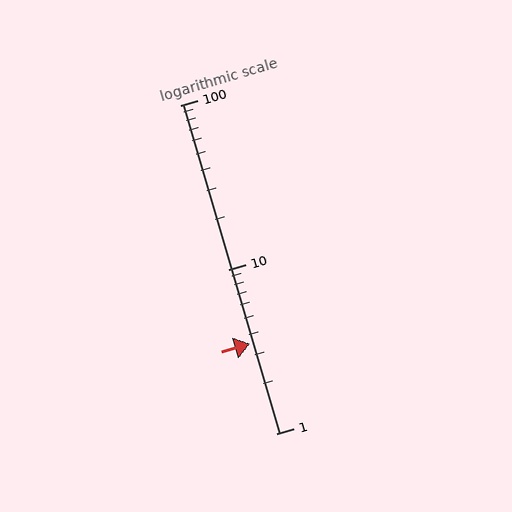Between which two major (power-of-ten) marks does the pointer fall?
The pointer is between 1 and 10.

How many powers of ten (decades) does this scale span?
The scale spans 2 decades, from 1 to 100.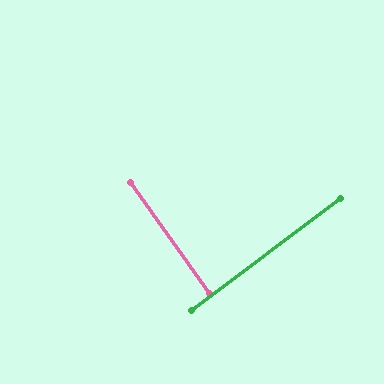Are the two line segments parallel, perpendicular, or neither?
Perpendicular — they meet at approximately 89°.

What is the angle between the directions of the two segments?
Approximately 89 degrees.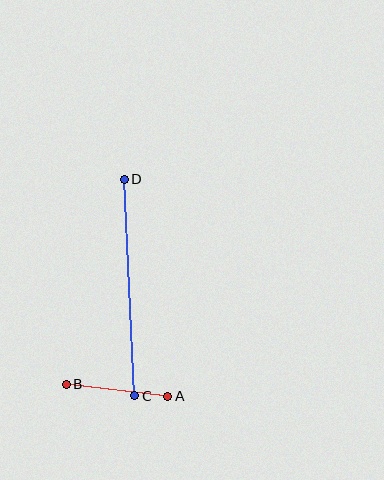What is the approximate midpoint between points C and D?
The midpoint is at approximately (129, 288) pixels.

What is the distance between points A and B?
The distance is approximately 102 pixels.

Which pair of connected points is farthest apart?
Points C and D are farthest apart.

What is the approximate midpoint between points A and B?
The midpoint is at approximately (117, 390) pixels.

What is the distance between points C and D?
The distance is approximately 217 pixels.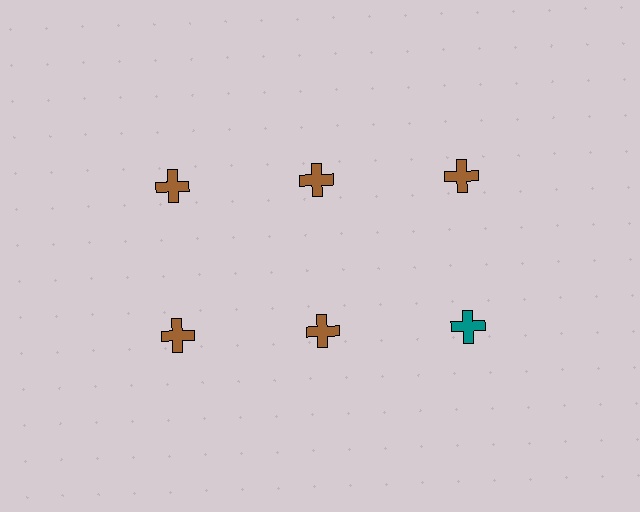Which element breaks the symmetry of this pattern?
The teal cross in the second row, center column breaks the symmetry. All other shapes are brown crosses.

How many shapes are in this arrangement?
There are 6 shapes arranged in a grid pattern.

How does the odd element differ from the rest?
It has a different color: teal instead of brown.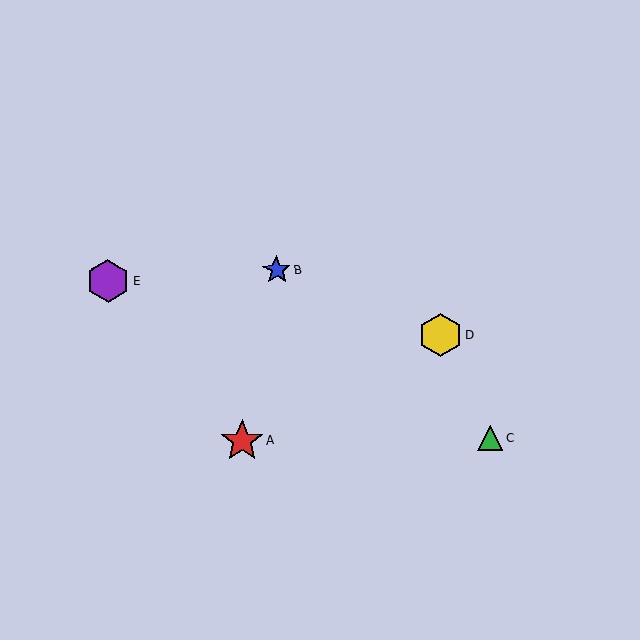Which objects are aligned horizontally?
Objects A, C are aligned horizontally.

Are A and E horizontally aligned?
No, A is at y≈441 and E is at y≈281.